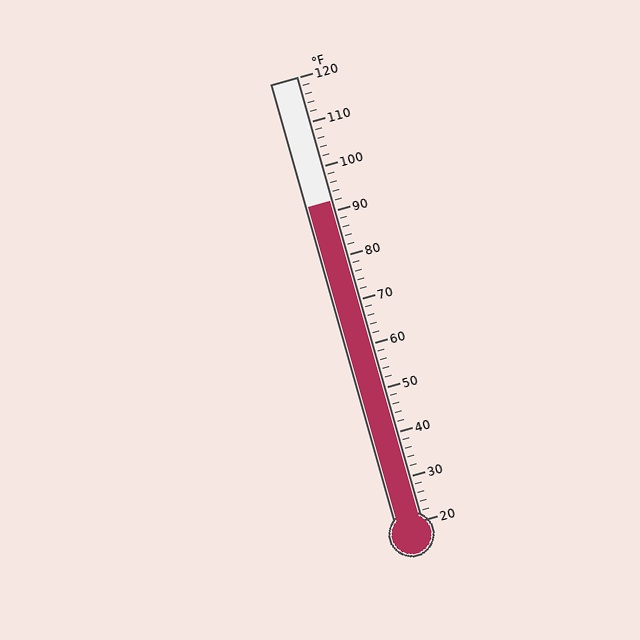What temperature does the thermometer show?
The thermometer shows approximately 92°F.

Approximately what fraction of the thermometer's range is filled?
The thermometer is filled to approximately 70% of its range.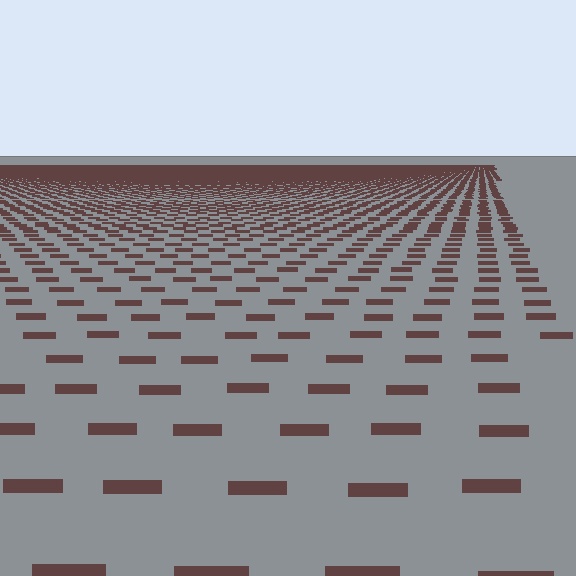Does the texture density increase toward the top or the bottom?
Density increases toward the top.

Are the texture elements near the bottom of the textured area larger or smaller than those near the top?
Larger. Near the bottom, elements are closer to the viewer and appear at a bigger on-screen size.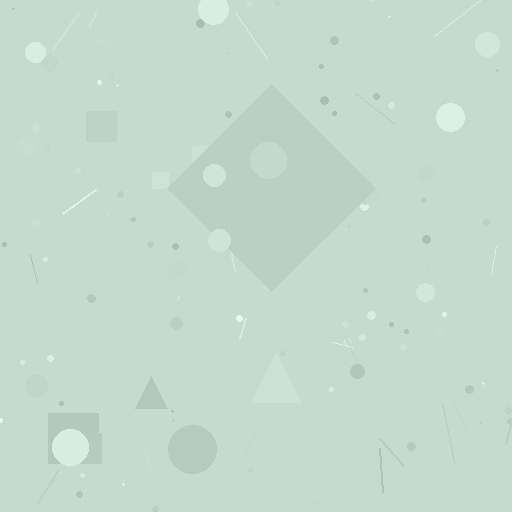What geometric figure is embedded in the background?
A diamond is embedded in the background.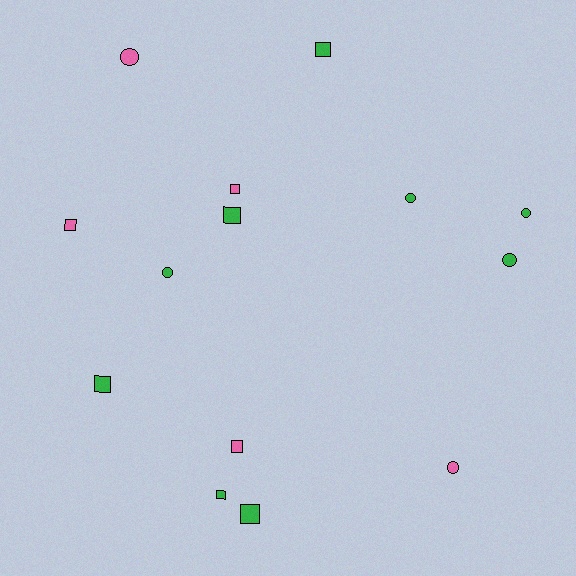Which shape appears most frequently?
Square, with 8 objects.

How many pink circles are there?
There are 2 pink circles.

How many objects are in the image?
There are 14 objects.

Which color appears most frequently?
Green, with 9 objects.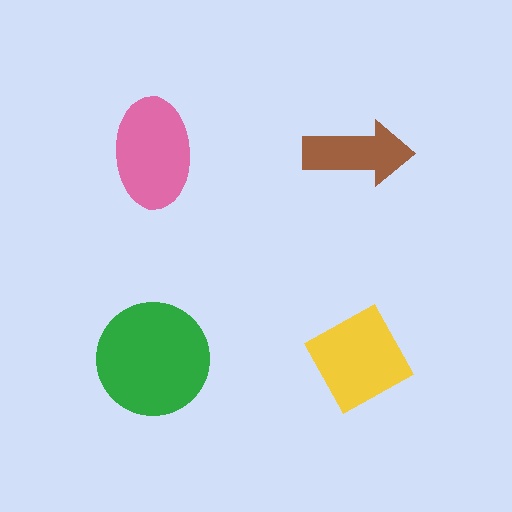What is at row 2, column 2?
A yellow diamond.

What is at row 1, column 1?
A pink ellipse.